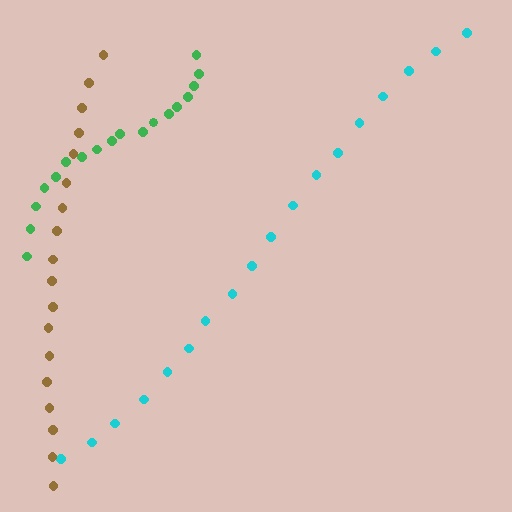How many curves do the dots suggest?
There are 3 distinct paths.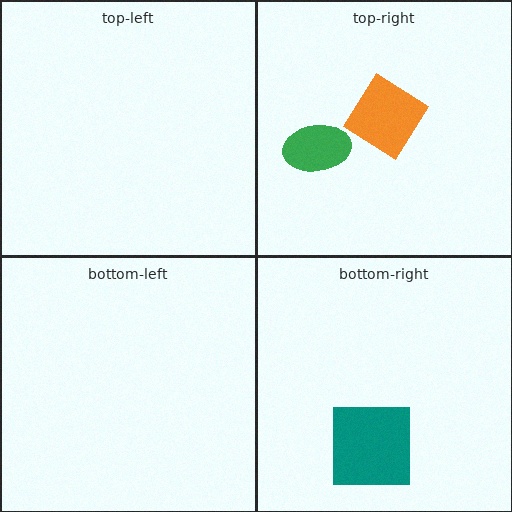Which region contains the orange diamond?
The top-right region.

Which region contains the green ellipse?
The top-right region.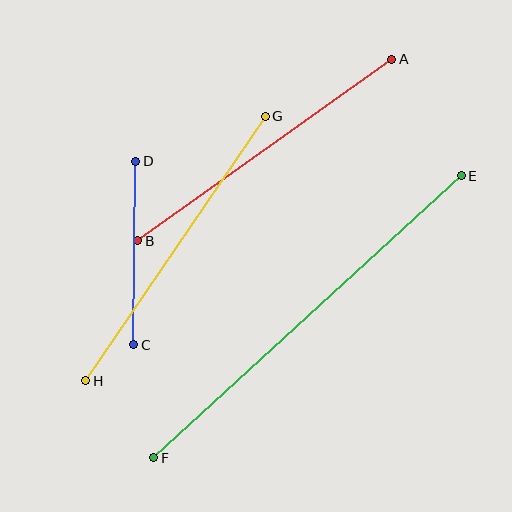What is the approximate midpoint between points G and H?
The midpoint is at approximately (176, 249) pixels.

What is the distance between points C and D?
The distance is approximately 183 pixels.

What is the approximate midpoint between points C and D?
The midpoint is at approximately (135, 253) pixels.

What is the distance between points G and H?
The distance is approximately 320 pixels.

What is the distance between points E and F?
The distance is approximately 417 pixels.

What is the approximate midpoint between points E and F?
The midpoint is at approximately (308, 317) pixels.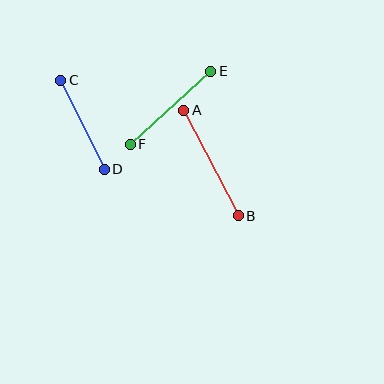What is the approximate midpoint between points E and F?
The midpoint is at approximately (171, 108) pixels.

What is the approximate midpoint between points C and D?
The midpoint is at approximately (82, 125) pixels.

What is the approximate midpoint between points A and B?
The midpoint is at approximately (211, 163) pixels.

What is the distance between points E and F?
The distance is approximately 109 pixels.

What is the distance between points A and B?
The distance is approximately 119 pixels.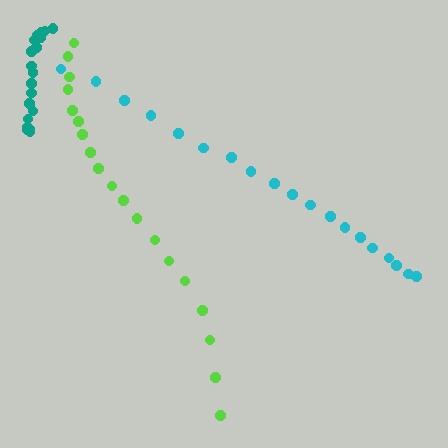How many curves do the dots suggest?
There are 3 distinct paths.